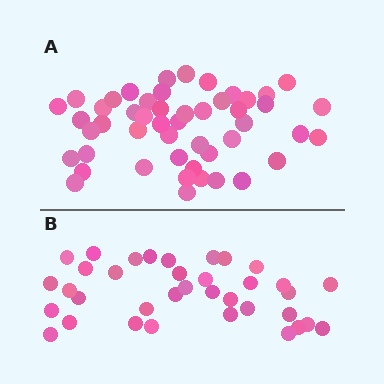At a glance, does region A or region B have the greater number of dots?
Region A (the top region) has more dots.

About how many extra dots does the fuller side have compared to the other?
Region A has approximately 15 more dots than region B.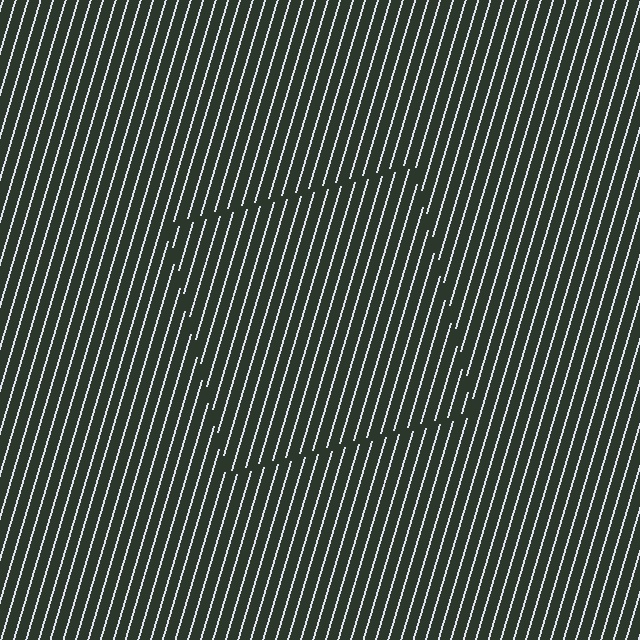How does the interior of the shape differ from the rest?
The interior of the shape contains the same grating, shifted by half a period — the contour is defined by the phase discontinuity where line-ends from the inner and outer gratings abut.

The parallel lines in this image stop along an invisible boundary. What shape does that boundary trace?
An illusory square. The interior of the shape contains the same grating, shifted by half a period — the contour is defined by the phase discontinuity where line-ends from the inner and outer gratings abut.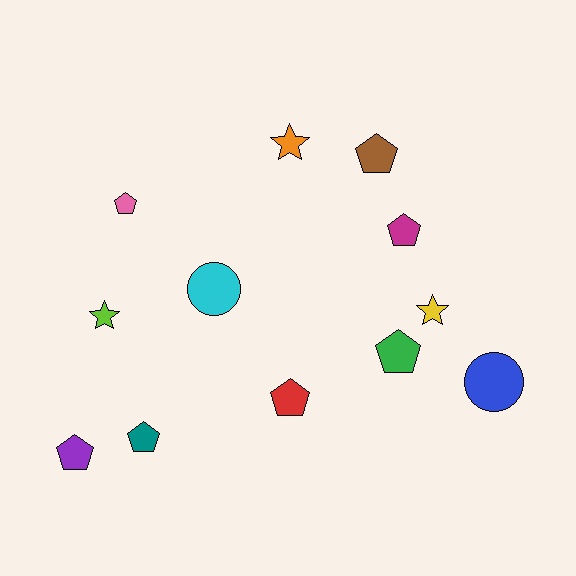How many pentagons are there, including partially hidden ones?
There are 7 pentagons.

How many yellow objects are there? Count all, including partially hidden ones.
There is 1 yellow object.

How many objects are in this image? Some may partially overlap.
There are 12 objects.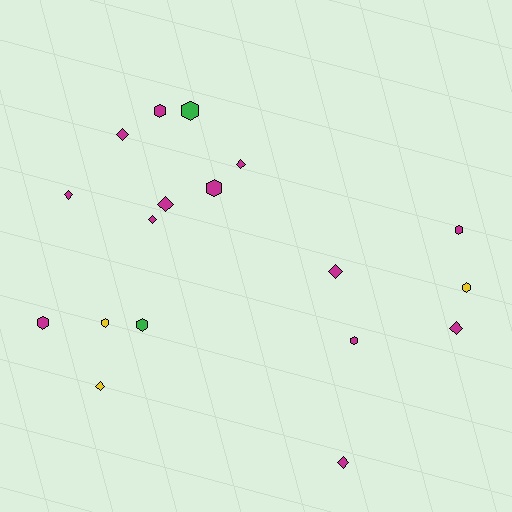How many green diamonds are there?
There are no green diamonds.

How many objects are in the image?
There are 18 objects.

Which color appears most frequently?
Magenta, with 13 objects.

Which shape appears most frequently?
Hexagon, with 9 objects.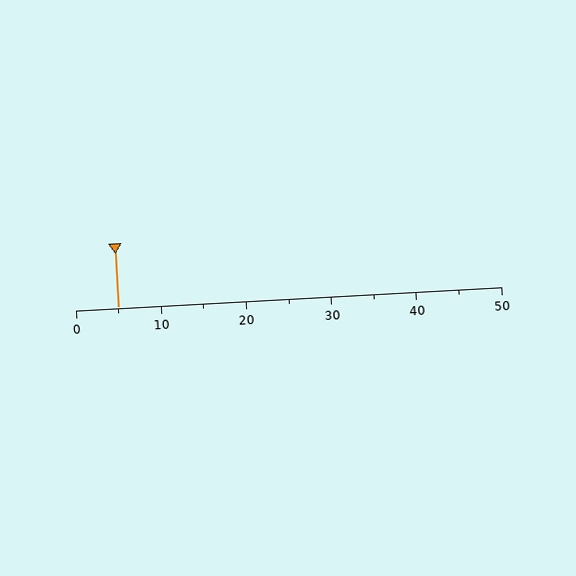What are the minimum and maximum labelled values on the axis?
The axis runs from 0 to 50.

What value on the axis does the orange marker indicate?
The marker indicates approximately 5.